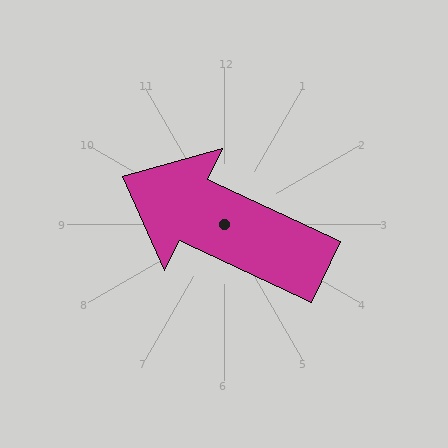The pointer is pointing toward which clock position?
Roughly 10 o'clock.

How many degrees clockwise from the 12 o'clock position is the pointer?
Approximately 295 degrees.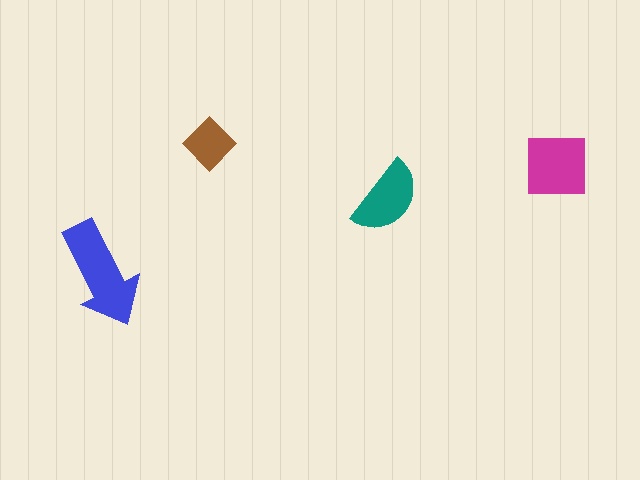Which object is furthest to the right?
The magenta square is rightmost.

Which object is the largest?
The blue arrow.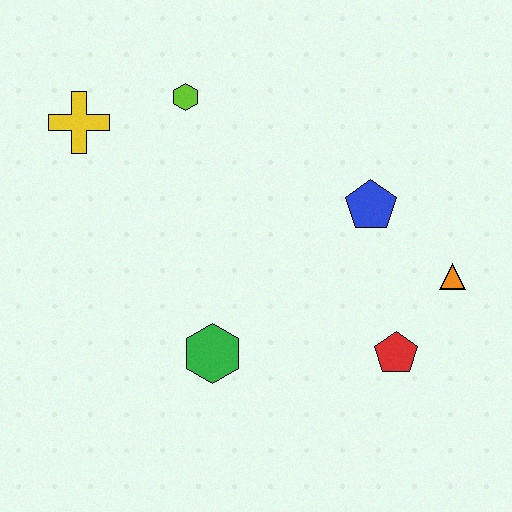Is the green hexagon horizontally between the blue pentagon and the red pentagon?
No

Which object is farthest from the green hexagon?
The yellow cross is farthest from the green hexagon.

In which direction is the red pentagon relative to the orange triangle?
The red pentagon is below the orange triangle.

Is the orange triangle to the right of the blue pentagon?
Yes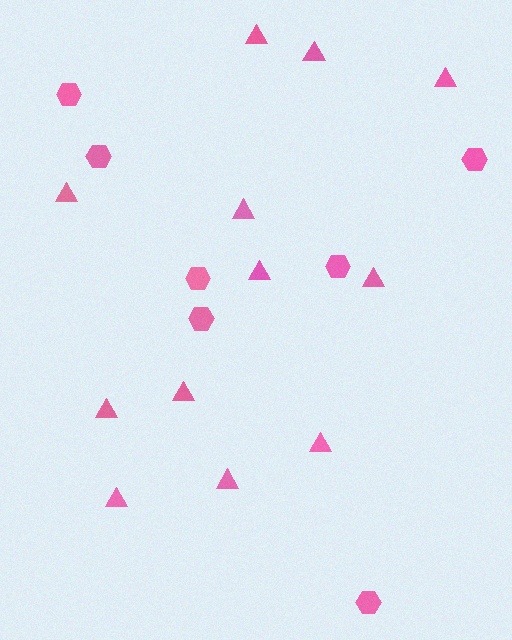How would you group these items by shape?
There are 2 groups: one group of hexagons (7) and one group of triangles (12).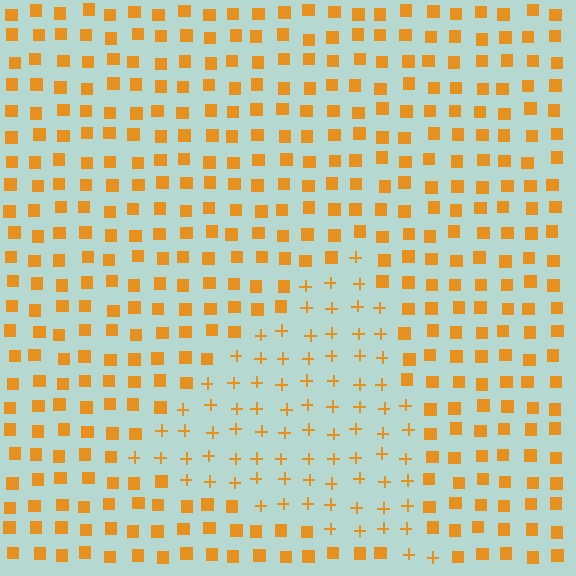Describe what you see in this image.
The image is filled with small orange elements arranged in a uniform grid. A triangle-shaped region contains plus signs, while the surrounding area contains squares. The boundary is defined purely by the change in element shape.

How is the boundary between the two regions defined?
The boundary is defined by a change in element shape: plus signs inside vs. squares outside. All elements share the same color and spacing.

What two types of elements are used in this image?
The image uses plus signs inside the triangle region and squares outside it.